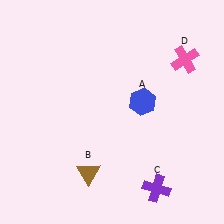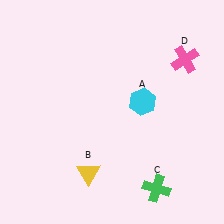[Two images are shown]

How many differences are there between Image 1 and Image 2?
There are 3 differences between the two images.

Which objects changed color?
A changed from blue to cyan. B changed from brown to yellow. C changed from purple to green.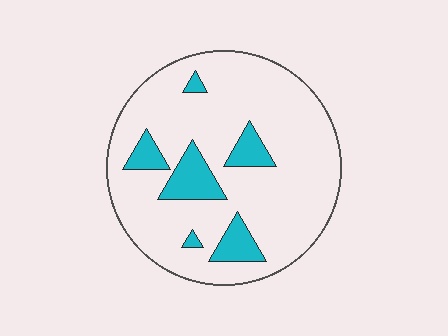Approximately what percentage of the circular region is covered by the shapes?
Approximately 15%.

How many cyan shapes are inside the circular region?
6.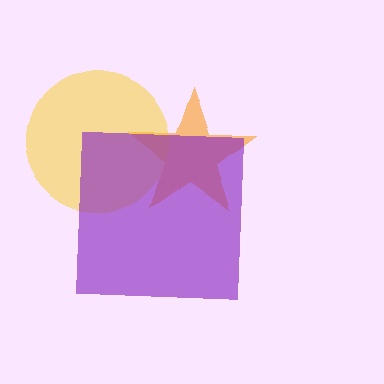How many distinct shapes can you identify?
There are 3 distinct shapes: an orange star, a yellow circle, a purple square.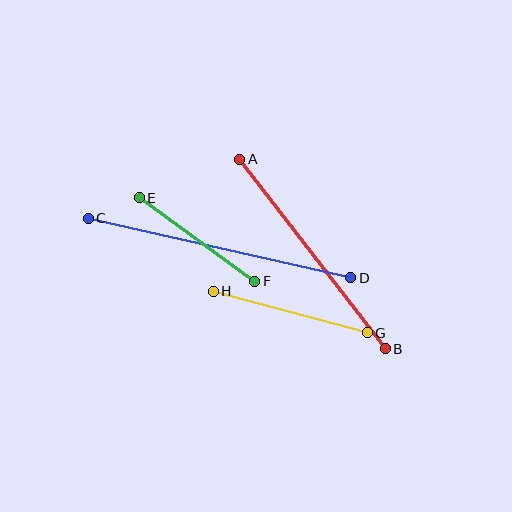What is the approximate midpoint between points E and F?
The midpoint is at approximately (197, 240) pixels.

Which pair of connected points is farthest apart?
Points C and D are farthest apart.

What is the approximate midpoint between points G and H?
The midpoint is at approximately (290, 312) pixels.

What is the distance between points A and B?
The distance is approximately 239 pixels.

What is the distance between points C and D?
The distance is approximately 269 pixels.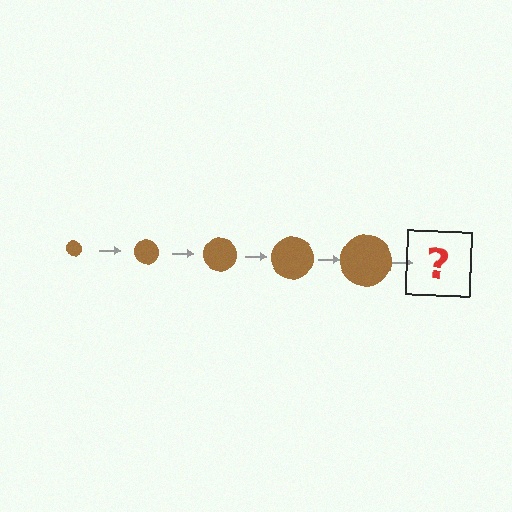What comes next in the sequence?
The next element should be a brown circle, larger than the previous one.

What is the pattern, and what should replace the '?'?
The pattern is that the circle gets progressively larger each step. The '?' should be a brown circle, larger than the previous one.